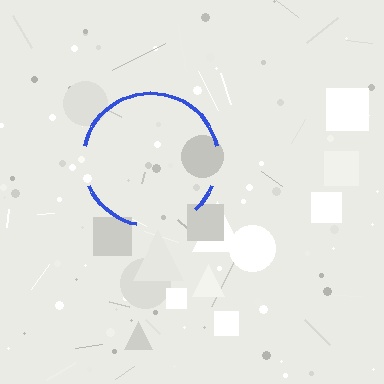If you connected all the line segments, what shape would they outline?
They would outline a circle.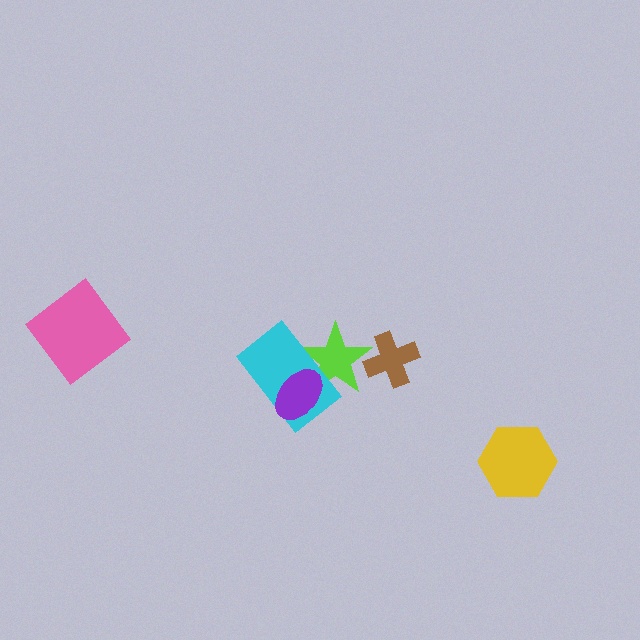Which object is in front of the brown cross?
The lime star is in front of the brown cross.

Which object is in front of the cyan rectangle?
The purple ellipse is in front of the cyan rectangle.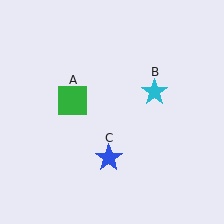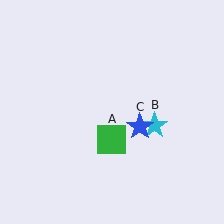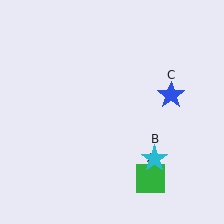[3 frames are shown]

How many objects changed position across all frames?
3 objects changed position: green square (object A), cyan star (object B), blue star (object C).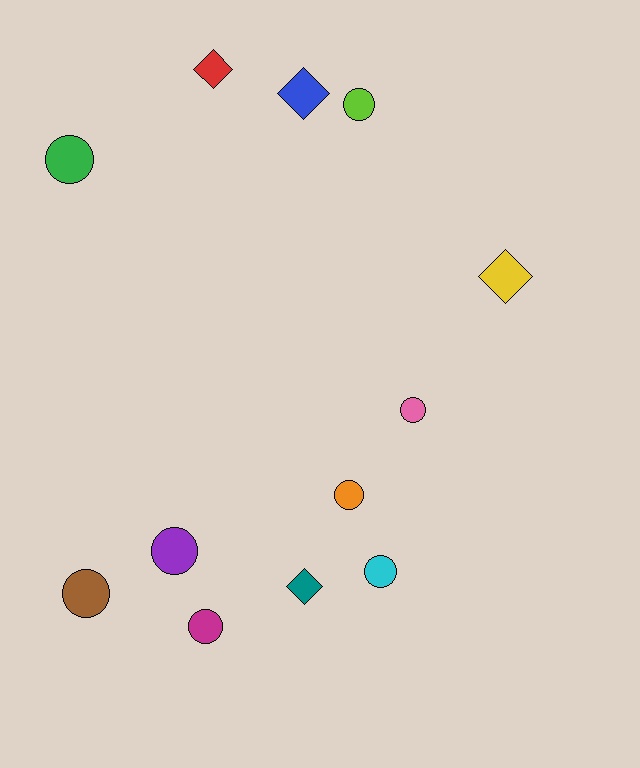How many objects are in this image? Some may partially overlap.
There are 12 objects.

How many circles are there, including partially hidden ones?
There are 8 circles.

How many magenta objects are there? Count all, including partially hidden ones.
There is 1 magenta object.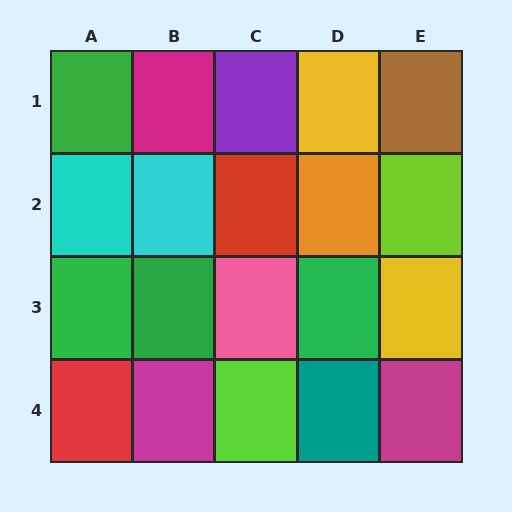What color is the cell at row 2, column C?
Red.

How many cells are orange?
1 cell is orange.